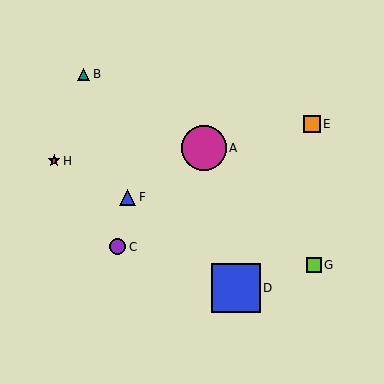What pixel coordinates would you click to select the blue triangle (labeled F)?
Click at (128, 197) to select the blue triangle F.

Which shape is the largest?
The blue square (labeled D) is the largest.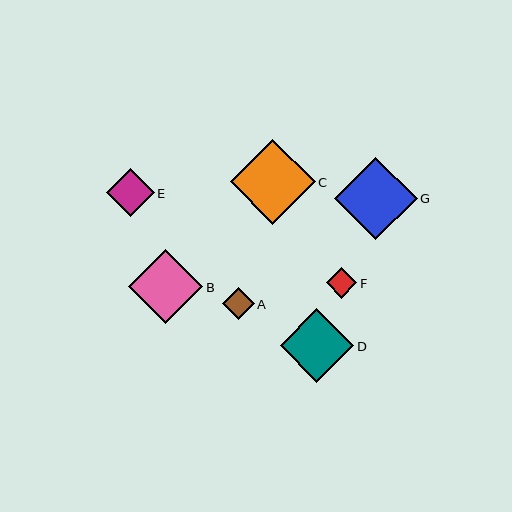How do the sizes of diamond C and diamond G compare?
Diamond C and diamond G are approximately the same size.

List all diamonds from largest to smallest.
From largest to smallest: C, G, B, D, E, A, F.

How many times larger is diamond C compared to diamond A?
Diamond C is approximately 2.6 times the size of diamond A.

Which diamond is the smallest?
Diamond F is the smallest with a size of approximately 31 pixels.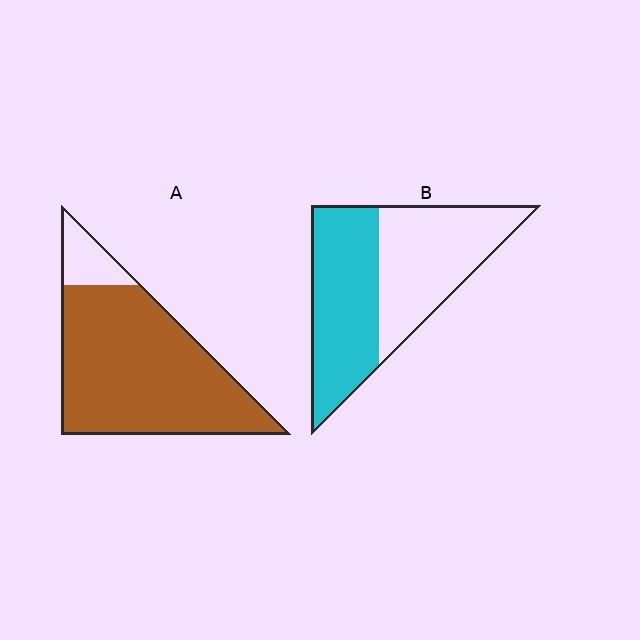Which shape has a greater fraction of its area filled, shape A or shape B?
Shape A.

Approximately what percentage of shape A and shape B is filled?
A is approximately 90% and B is approximately 50%.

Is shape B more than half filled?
Roughly half.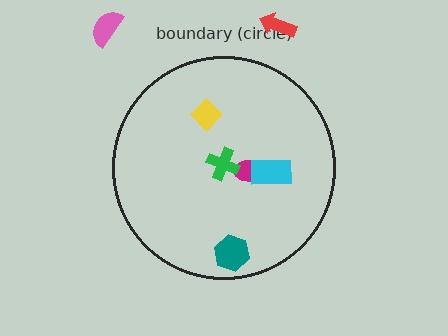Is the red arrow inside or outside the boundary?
Outside.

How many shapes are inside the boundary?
5 inside, 2 outside.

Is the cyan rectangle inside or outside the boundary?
Inside.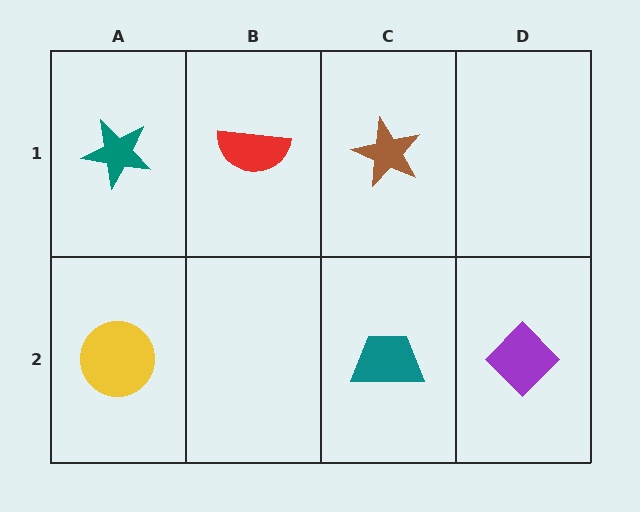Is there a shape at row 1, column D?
No, that cell is empty.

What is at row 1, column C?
A brown star.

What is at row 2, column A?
A yellow circle.